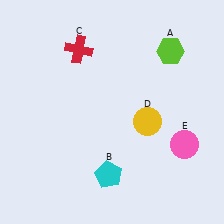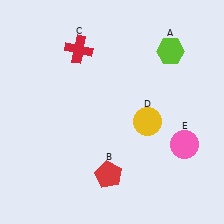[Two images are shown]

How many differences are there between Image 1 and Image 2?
There is 1 difference between the two images.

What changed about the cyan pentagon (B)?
In Image 1, B is cyan. In Image 2, it changed to red.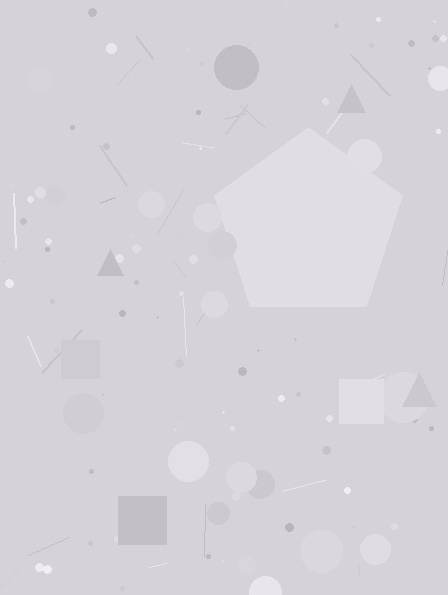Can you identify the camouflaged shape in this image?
The camouflaged shape is a pentagon.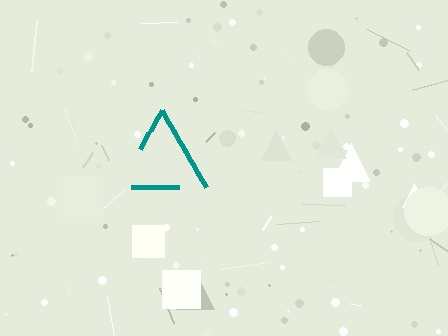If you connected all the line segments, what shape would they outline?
They would outline a triangle.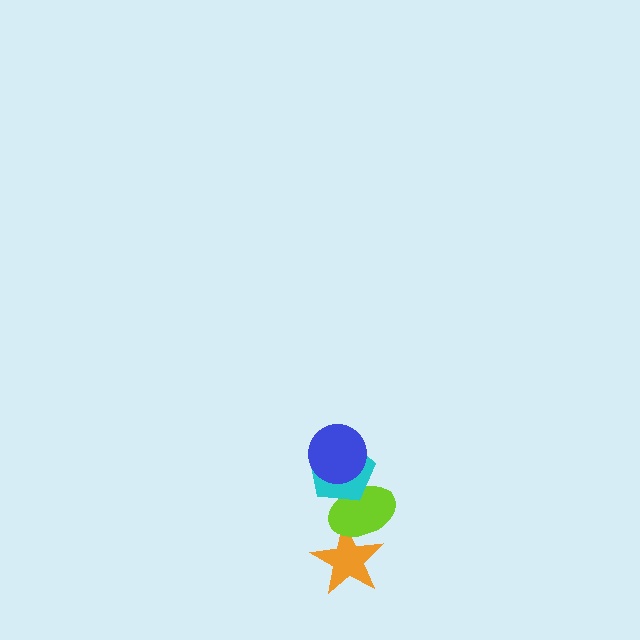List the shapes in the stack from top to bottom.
From top to bottom: the blue circle, the cyan pentagon, the lime ellipse, the orange star.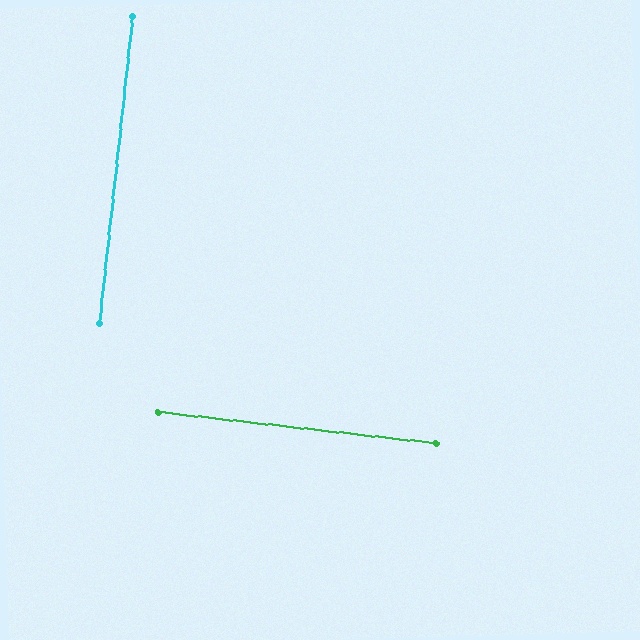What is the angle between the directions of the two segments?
Approximately 90 degrees.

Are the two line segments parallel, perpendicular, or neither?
Perpendicular — they meet at approximately 90°.